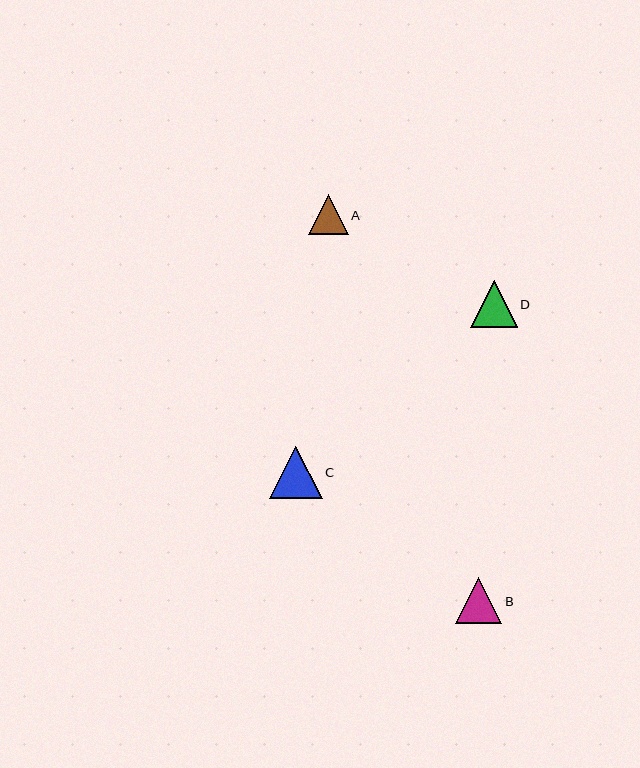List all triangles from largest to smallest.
From largest to smallest: C, D, B, A.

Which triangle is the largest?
Triangle C is the largest with a size of approximately 53 pixels.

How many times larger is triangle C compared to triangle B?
Triangle C is approximately 1.2 times the size of triangle B.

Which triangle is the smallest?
Triangle A is the smallest with a size of approximately 40 pixels.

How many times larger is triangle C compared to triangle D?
Triangle C is approximately 1.1 times the size of triangle D.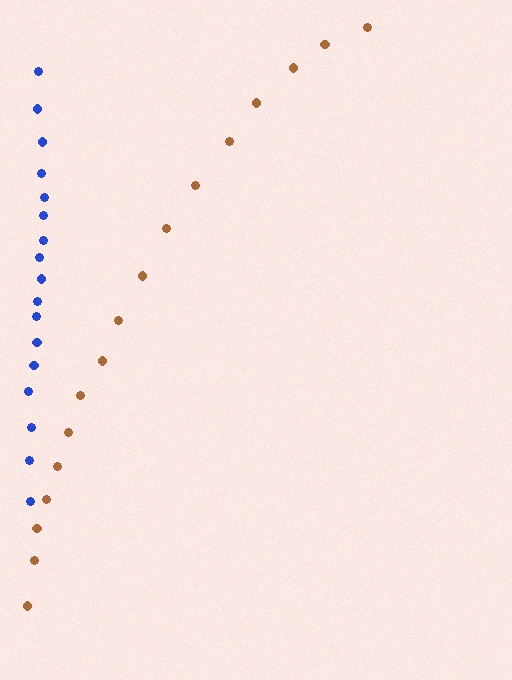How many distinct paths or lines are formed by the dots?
There are 2 distinct paths.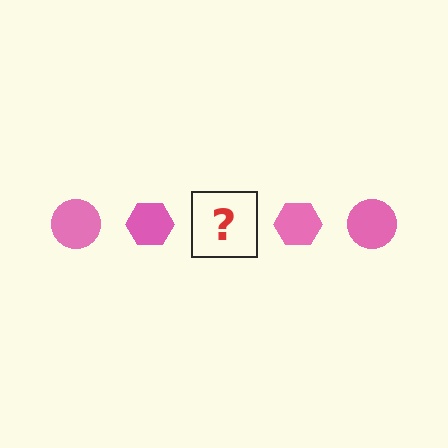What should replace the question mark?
The question mark should be replaced with a pink circle.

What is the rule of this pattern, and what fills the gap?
The rule is that the pattern cycles through circle, hexagon shapes in pink. The gap should be filled with a pink circle.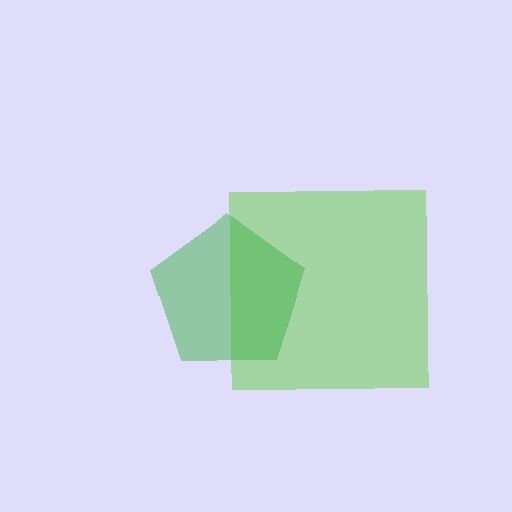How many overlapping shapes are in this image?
There are 2 overlapping shapes in the image.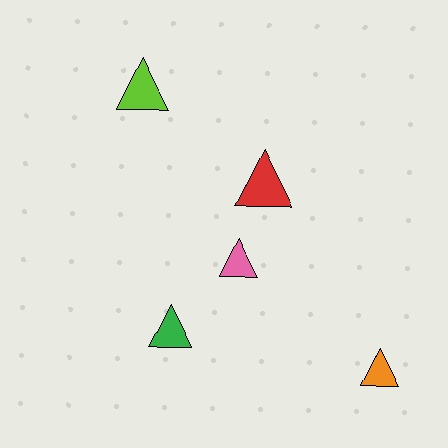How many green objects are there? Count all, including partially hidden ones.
There is 1 green object.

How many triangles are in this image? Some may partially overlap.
There are 5 triangles.